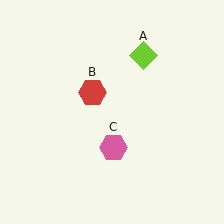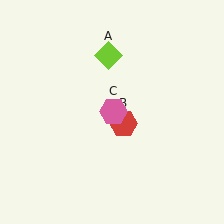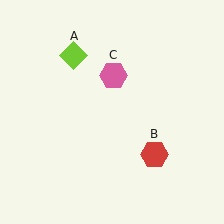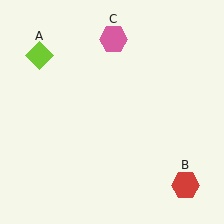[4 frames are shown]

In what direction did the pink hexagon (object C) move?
The pink hexagon (object C) moved up.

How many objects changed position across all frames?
3 objects changed position: lime diamond (object A), red hexagon (object B), pink hexagon (object C).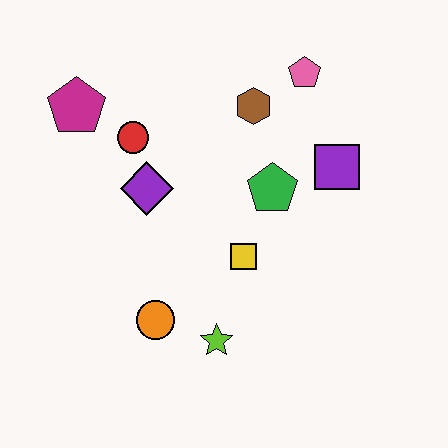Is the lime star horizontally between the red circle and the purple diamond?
No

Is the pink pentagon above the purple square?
Yes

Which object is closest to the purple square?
The green pentagon is closest to the purple square.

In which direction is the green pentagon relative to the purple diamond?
The green pentagon is to the right of the purple diamond.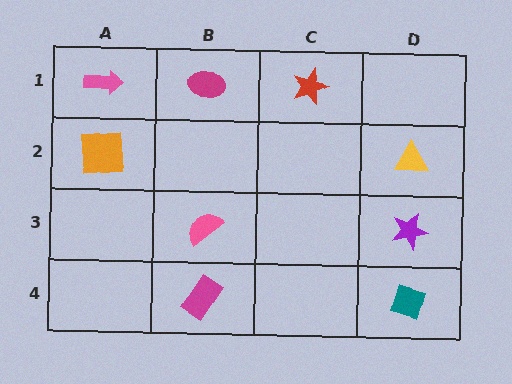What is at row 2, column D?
A yellow triangle.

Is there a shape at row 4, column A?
No, that cell is empty.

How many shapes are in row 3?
2 shapes.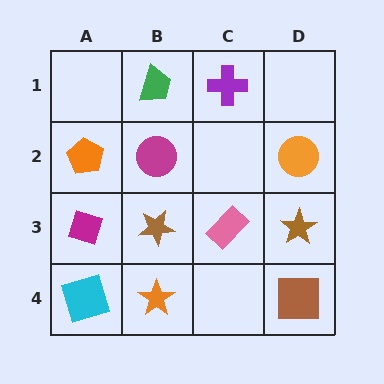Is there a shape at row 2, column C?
No, that cell is empty.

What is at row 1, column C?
A purple cross.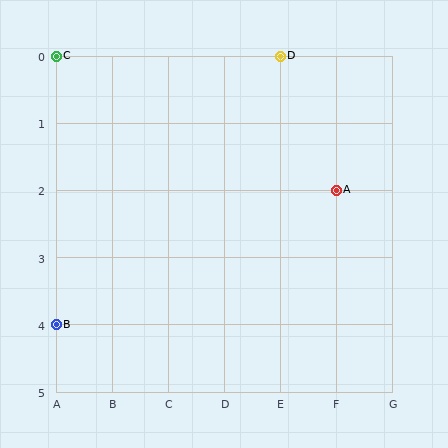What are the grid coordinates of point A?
Point A is at grid coordinates (F, 2).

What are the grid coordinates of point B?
Point B is at grid coordinates (A, 4).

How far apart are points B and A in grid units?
Points B and A are 5 columns and 2 rows apart (about 5.4 grid units diagonally).